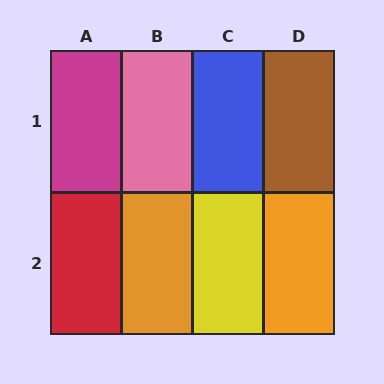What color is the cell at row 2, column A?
Red.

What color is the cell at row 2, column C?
Yellow.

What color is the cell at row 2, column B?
Orange.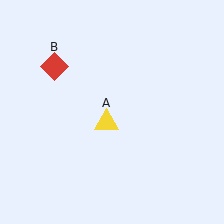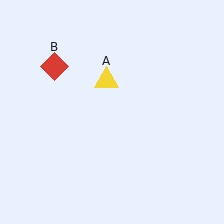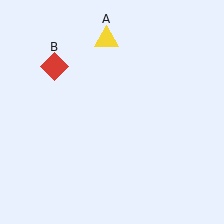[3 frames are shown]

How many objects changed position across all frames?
1 object changed position: yellow triangle (object A).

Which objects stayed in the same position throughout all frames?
Red diamond (object B) remained stationary.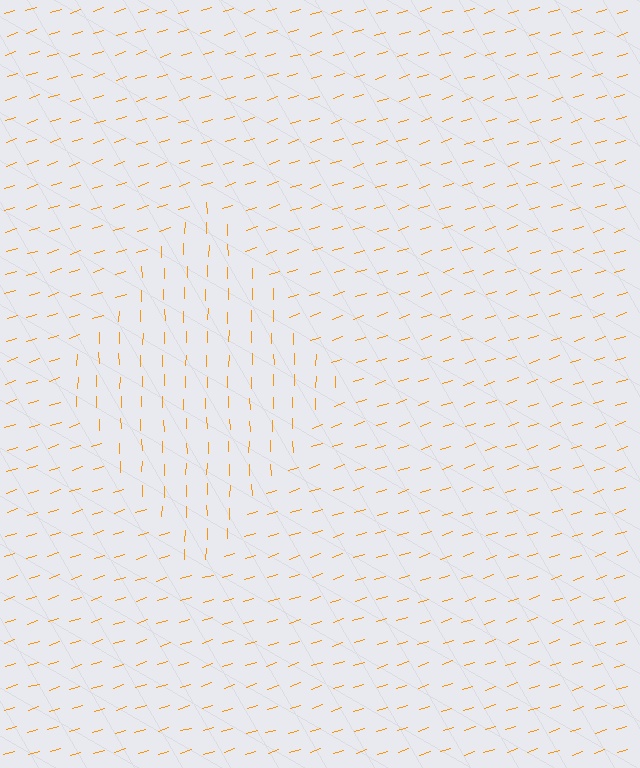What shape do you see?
I see a diamond.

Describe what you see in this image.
The image is filled with small orange line segments. A diamond region in the image has lines oriented differently from the surrounding lines, creating a visible texture boundary.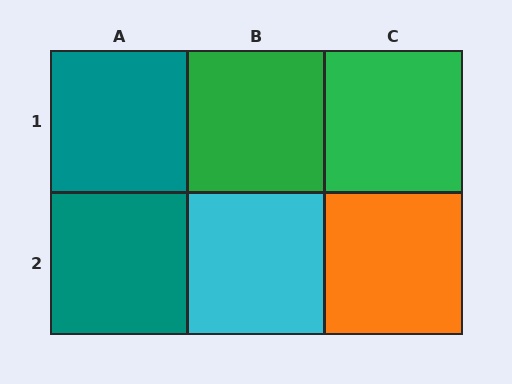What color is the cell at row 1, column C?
Green.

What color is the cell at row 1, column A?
Teal.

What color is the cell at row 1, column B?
Green.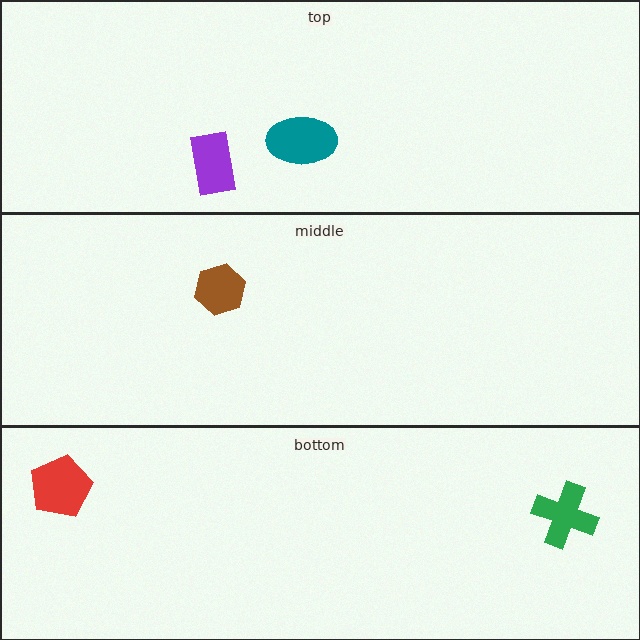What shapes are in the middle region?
The brown hexagon.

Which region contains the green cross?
The bottom region.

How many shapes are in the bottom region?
2.